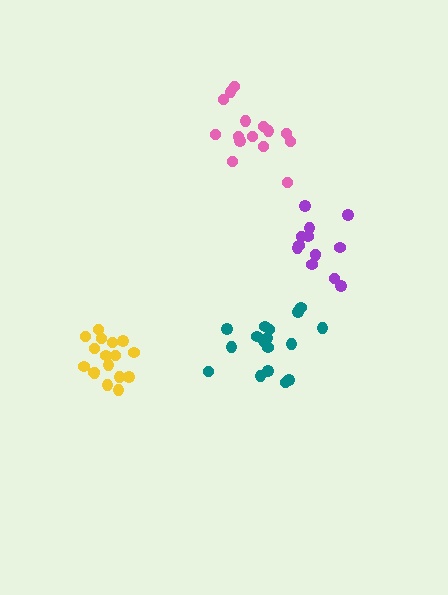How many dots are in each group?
Group 1: 17 dots, Group 2: 13 dots, Group 3: 15 dots, Group 4: 17 dots (62 total).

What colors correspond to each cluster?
The clusters are colored: teal, purple, pink, yellow.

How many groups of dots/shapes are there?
There are 4 groups.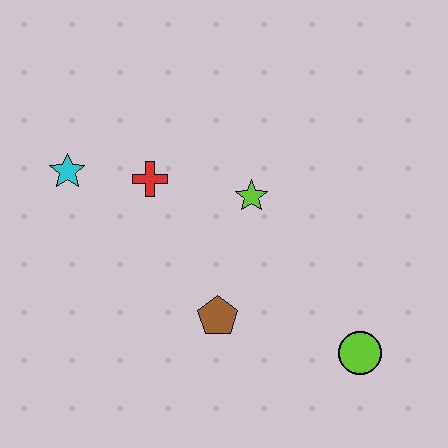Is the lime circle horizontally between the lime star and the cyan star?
No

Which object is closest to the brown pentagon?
The lime star is closest to the brown pentagon.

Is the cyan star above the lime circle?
Yes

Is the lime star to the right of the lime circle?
No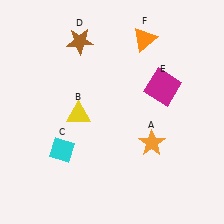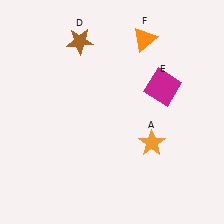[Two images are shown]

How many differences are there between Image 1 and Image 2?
There are 2 differences between the two images.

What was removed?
The yellow triangle (B), the cyan diamond (C) were removed in Image 2.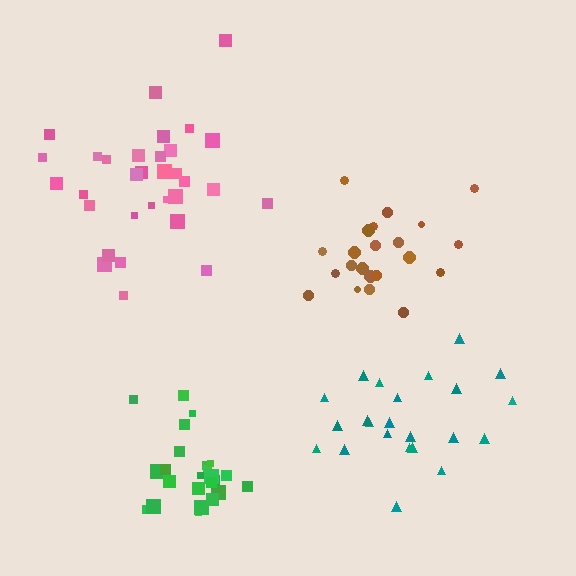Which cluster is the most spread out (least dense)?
Teal.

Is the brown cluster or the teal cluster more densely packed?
Brown.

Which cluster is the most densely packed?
Green.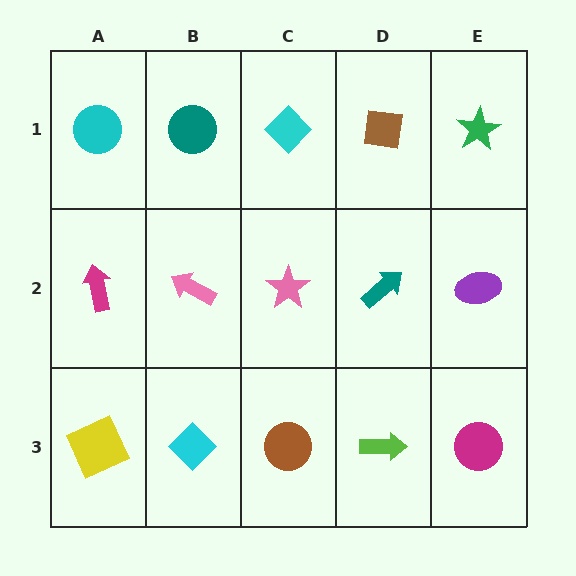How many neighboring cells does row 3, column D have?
3.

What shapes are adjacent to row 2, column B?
A teal circle (row 1, column B), a cyan diamond (row 3, column B), a magenta arrow (row 2, column A), a pink star (row 2, column C).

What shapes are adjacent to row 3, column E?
A purple ellipse (row 2, column E), a lime arrow (row 3, column D).